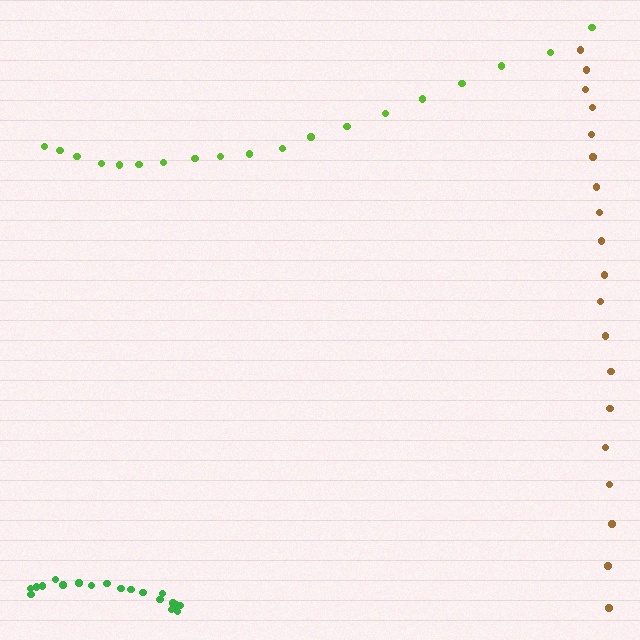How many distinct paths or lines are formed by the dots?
There are 3 distinct paths.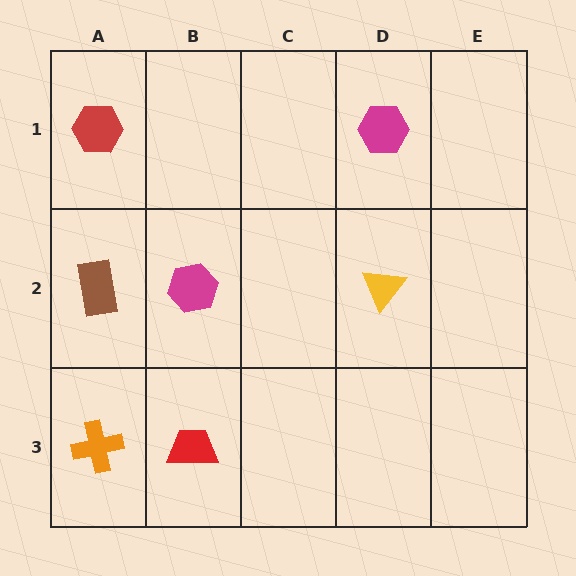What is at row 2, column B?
A magenta hexagon.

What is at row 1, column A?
A red hexagon.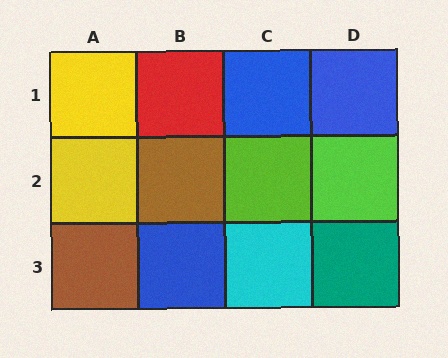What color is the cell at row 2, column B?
Brown.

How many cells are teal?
1 cell is teal.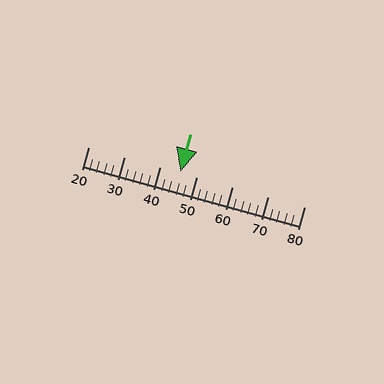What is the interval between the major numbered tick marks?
The major tick marks are spaced 10 units apart.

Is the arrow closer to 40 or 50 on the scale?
The arrow is closer to 50.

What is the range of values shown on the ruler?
The ruler shows values from 20 to 80.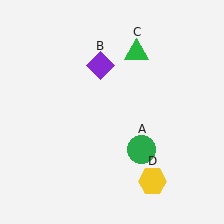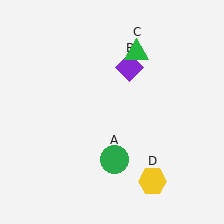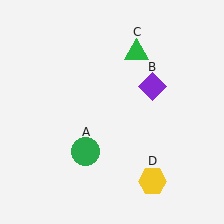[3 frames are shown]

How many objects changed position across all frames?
2 objects changed position: green circle (object A), purple diamond (object B).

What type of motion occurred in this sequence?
The green circle (object A), purple diamond (object B) rotated clockwise around the center of the scene.